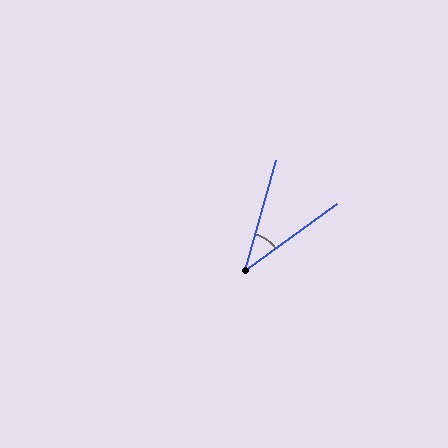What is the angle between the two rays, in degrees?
Approximately 38 degrees.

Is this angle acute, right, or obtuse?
It is acute.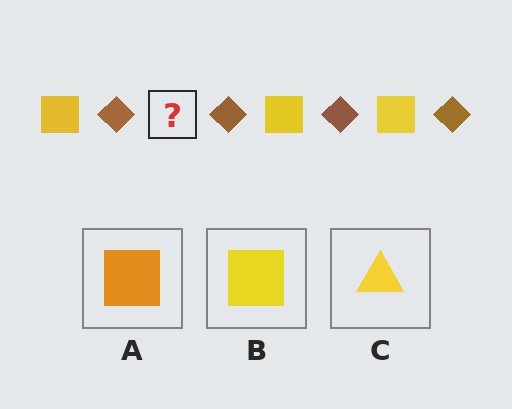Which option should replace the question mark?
Option B.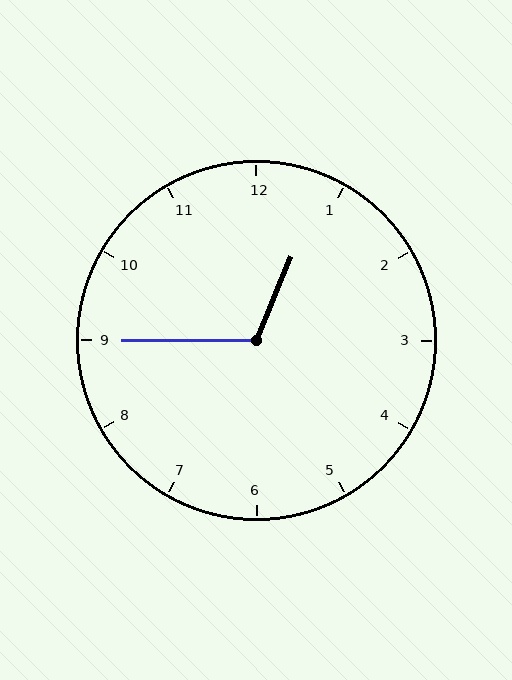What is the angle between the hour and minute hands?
Approximately 112 degrees.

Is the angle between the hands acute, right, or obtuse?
It is obtuse.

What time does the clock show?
12:45.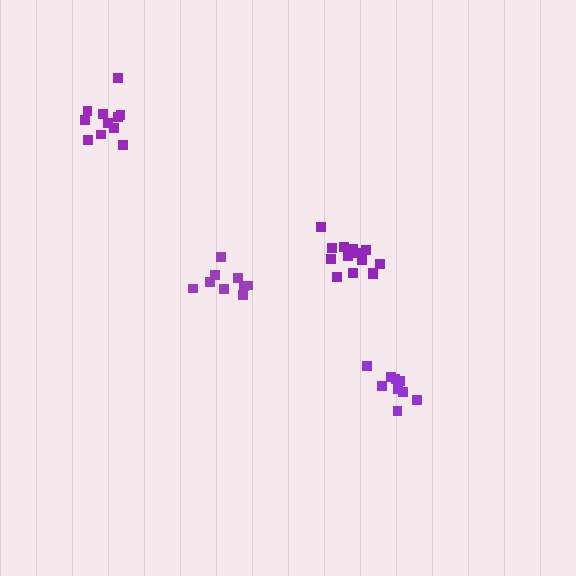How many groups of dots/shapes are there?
There are 4 groups.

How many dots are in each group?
Group 1: 14 dots, Group 2: 11 dots, Group 3: 9 dots, Group 4: 9 dots (43 total).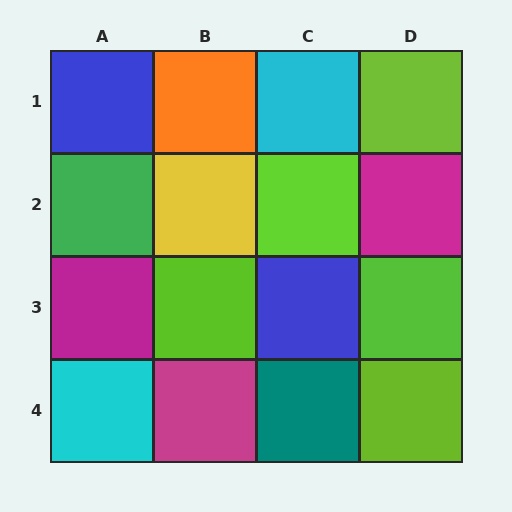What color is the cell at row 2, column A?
Green.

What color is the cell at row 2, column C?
Lime.